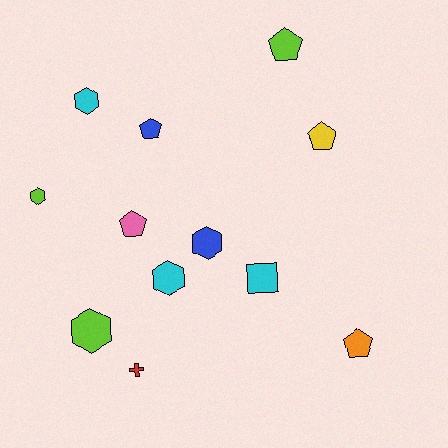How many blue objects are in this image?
There are 2 blue objects.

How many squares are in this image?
There is 1 square.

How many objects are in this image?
There are 12 objects.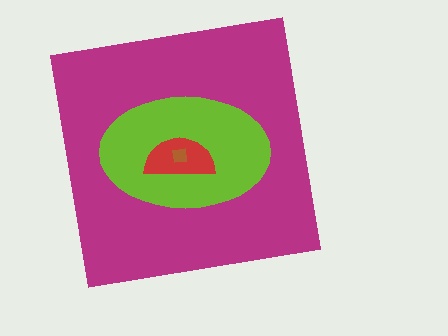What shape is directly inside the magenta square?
The lime ellipse.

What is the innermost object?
The brown square.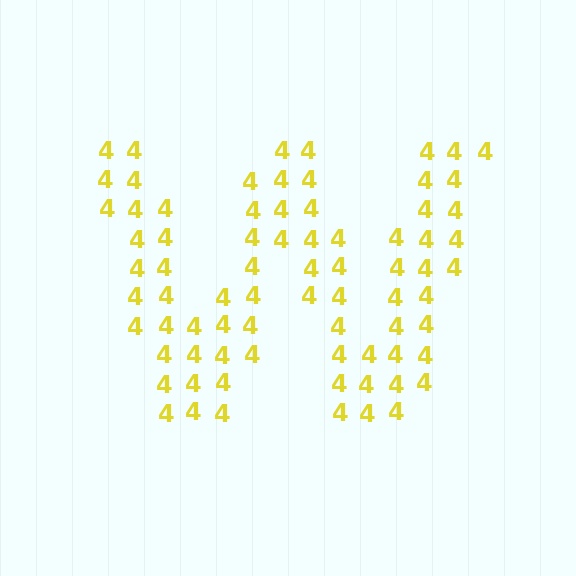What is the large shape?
The large shape is the letter W.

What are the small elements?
The small elements are digit 4's.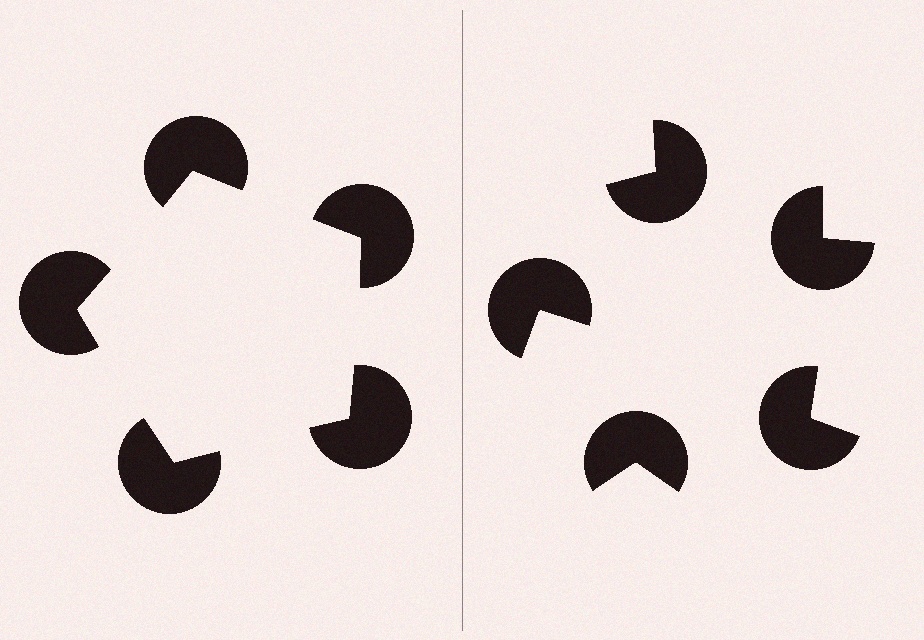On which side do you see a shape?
An illusory pentagon appears on the left side. On the right side the wedge cuts are rotated, so no coherent shape forms.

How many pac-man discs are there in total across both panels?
10 — 5 on each side.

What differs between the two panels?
The pac-man discs are positioned identically on both sides; only the wedge orientations differ. On the left they align to a pentagon; on the right they are misaligned.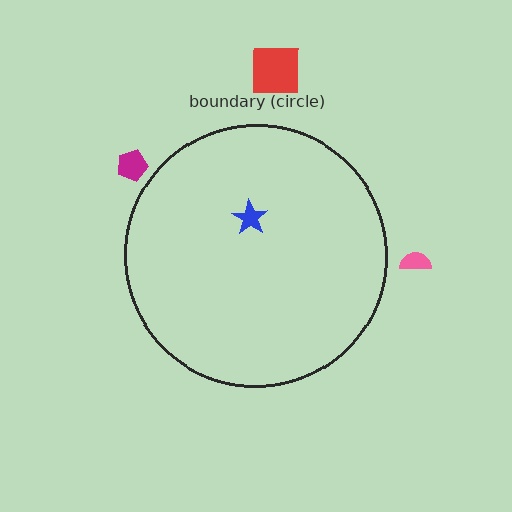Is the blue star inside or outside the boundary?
Inside.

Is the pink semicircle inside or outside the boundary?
Outside.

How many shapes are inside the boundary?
1 inside, 3 outside.